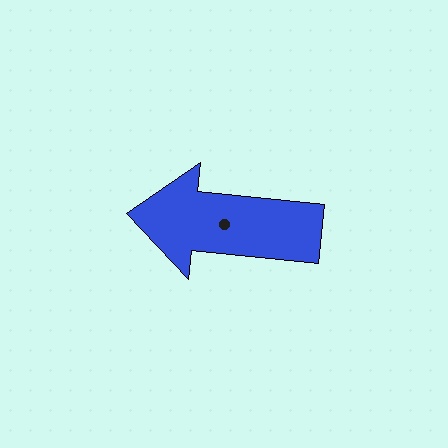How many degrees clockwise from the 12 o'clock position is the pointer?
Approximately 276 degrees.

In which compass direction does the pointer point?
West.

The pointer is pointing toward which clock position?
Roughly 9 o'clock.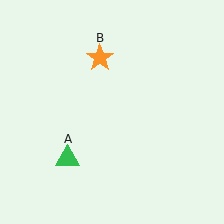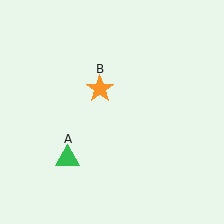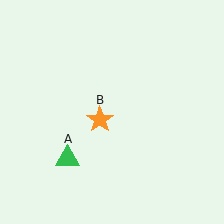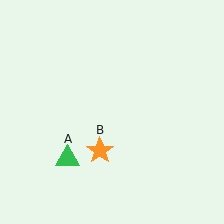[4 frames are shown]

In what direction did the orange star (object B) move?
The orange star (object B) moved down.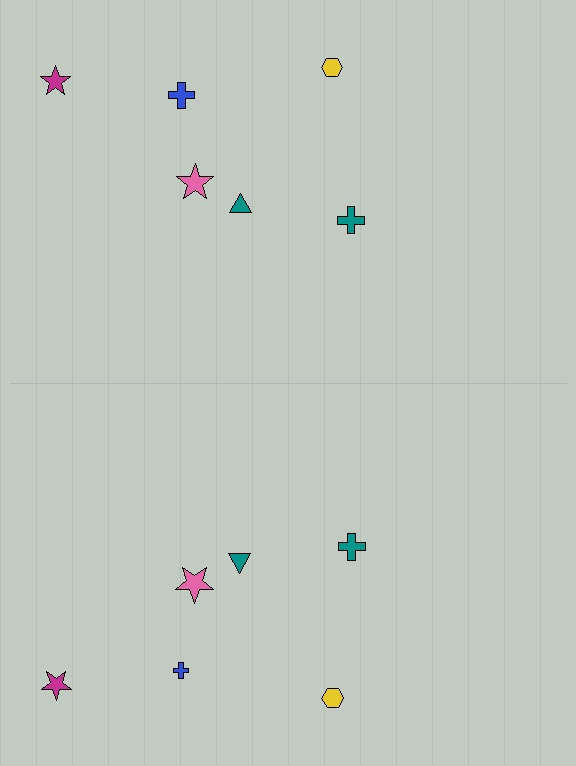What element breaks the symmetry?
The blue cross on the bottom side has a different size than its mirror counterpart.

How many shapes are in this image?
There are 12 shapes in this image.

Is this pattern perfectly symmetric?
No, the pattern is not perfectly symmetric. The blue cross on the bottom side has a different size than its mirror counterpart.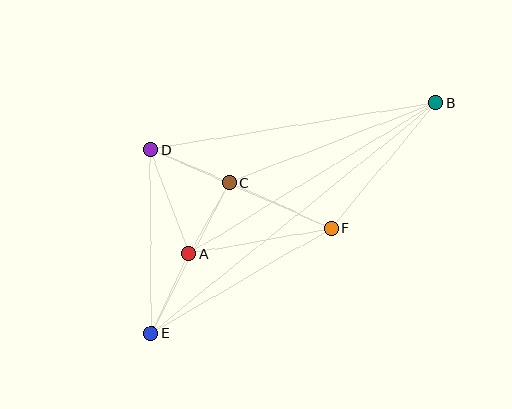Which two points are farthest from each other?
Points B and E are farthest from each other.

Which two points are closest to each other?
Points A and C are closest to each other.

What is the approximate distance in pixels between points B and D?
The distance between B and D is approximately 289 pixels.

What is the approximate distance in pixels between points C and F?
The distance between C and F is approximately 111 pixels.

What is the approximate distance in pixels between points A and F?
The distance between A and F is approximately 144 pixels.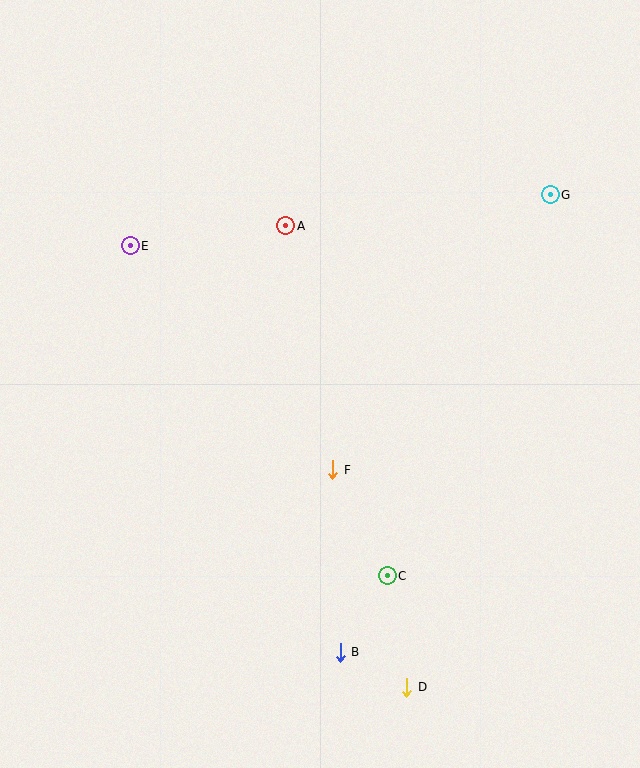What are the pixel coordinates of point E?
Point E is at (130, 246).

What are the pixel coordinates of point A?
Point A is at (286, 226).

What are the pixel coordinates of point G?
Point G is at (550, 195).